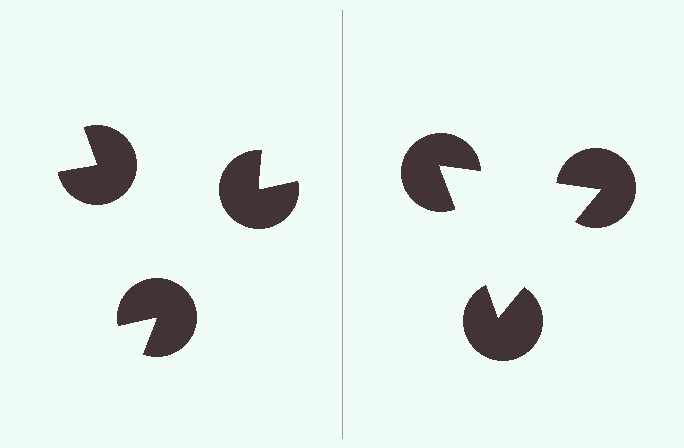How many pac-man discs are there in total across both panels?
6 — 3 on each side.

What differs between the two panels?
The pac-man discs are positioned identically on both sides; only the wedge orientations differ. On the right they align to a triangle; on the left they are misaligned.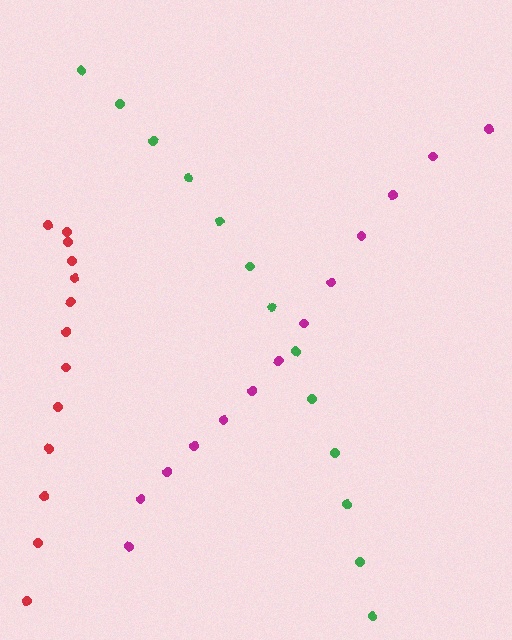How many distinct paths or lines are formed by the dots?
There are 3 distinct paths.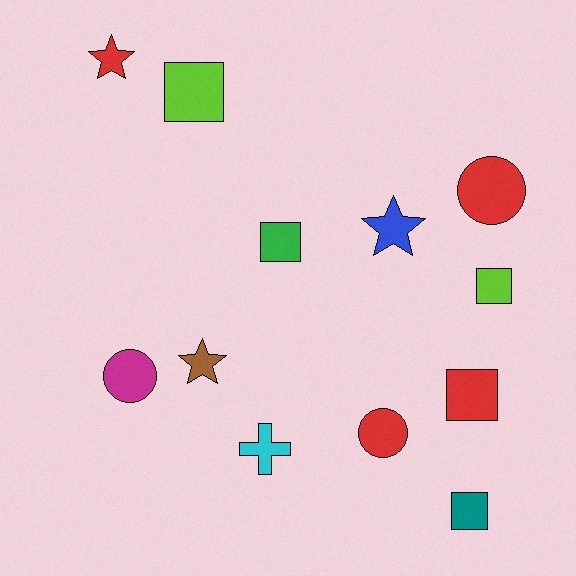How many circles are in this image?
There are 3 circles.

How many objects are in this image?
There are 12 objects.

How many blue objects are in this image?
There is 1 blue object.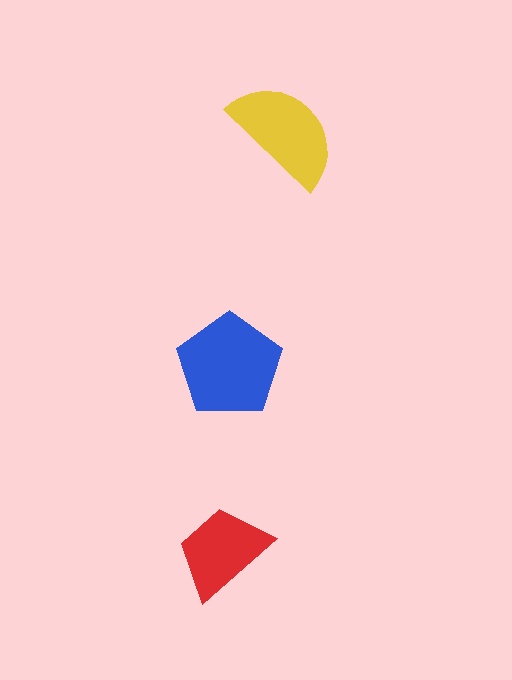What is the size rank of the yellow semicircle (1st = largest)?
2nd.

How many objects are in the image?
There are 3 objects in the image.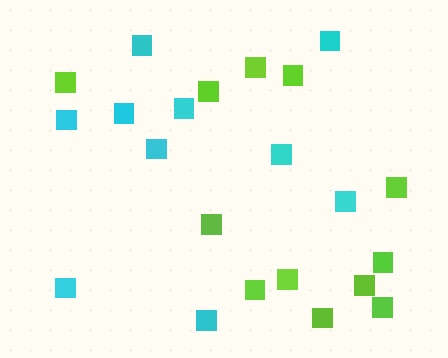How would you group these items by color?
There are 2 groups: one group of lime squares (12) and one group of cyan squares (10).